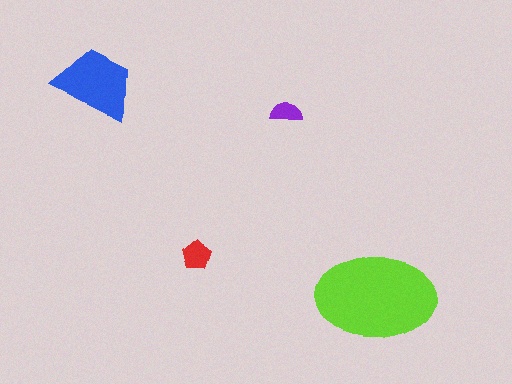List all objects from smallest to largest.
The purple semicircle, the red pentagon, the blue trapezoid, the lime ellipse.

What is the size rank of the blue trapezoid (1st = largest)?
2nd.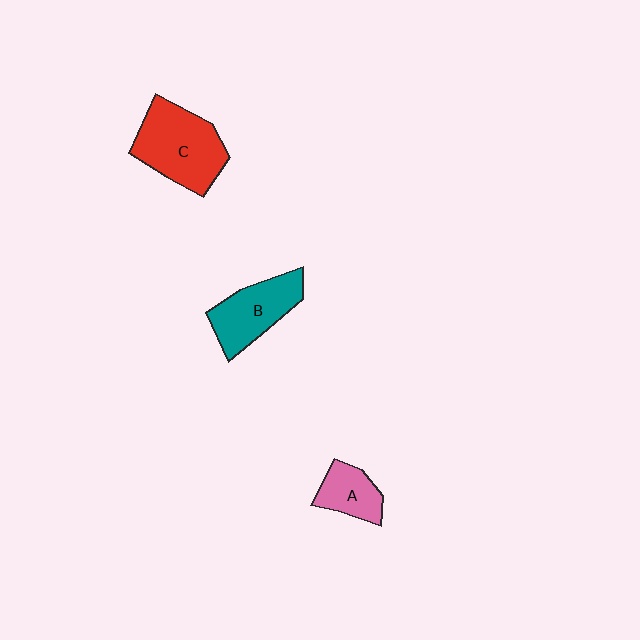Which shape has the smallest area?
Shape A (pink).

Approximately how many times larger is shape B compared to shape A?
Approximately 1.6 times.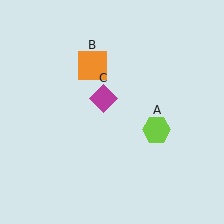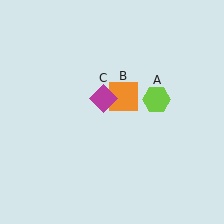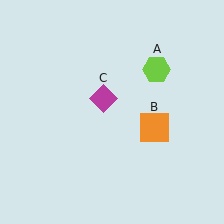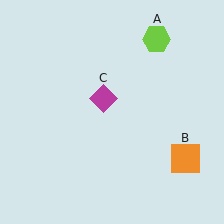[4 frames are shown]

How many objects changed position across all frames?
2 objects changed position: lime hexagon (object A), orange square (object B).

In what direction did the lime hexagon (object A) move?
The lime hexagon (object A) moved up.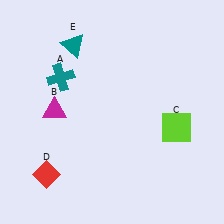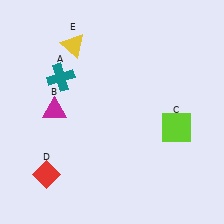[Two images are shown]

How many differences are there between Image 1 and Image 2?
There is 1 difference between the two images.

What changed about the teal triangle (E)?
In Image 1, E is teal. In Image 2, it changed to yellow.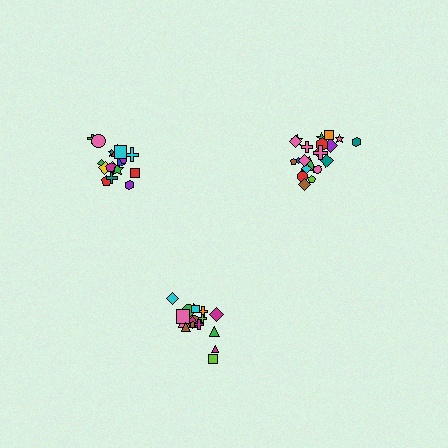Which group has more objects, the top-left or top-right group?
The top-right group.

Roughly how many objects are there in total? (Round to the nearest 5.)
Roughly 60 objects in total.